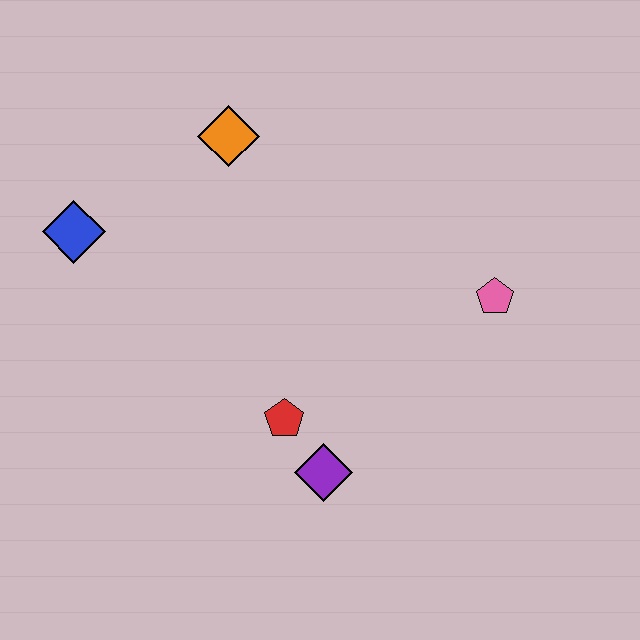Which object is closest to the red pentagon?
The purple diamond is closest to the red pentagon.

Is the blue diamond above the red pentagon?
Yes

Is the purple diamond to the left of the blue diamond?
No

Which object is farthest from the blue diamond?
The pink pentagon is farthest from the blue diamond.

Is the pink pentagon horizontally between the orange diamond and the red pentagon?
No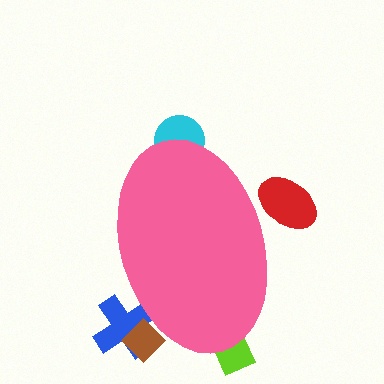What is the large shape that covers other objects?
A pink ellipse.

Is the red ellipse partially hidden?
Yes, the red ellipse is partially hidden behind the pink ellipse.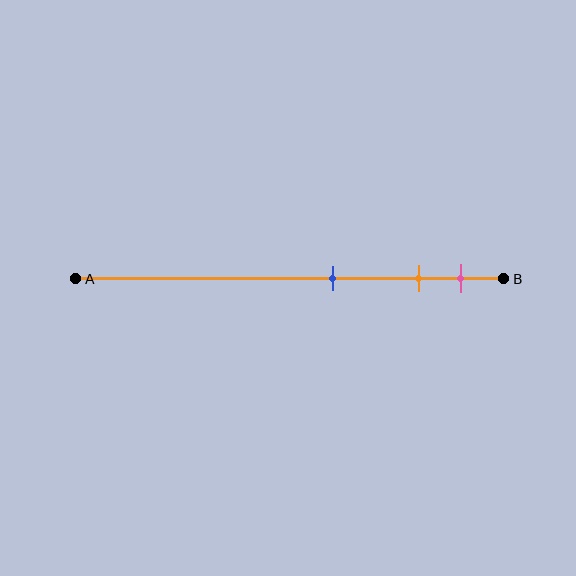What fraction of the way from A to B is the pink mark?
The pink mark is approximately 90% (0.9) of the way from A to B.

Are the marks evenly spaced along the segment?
No, the marks are not evenly spaced.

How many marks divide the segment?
There are 3 marks dividing the segment.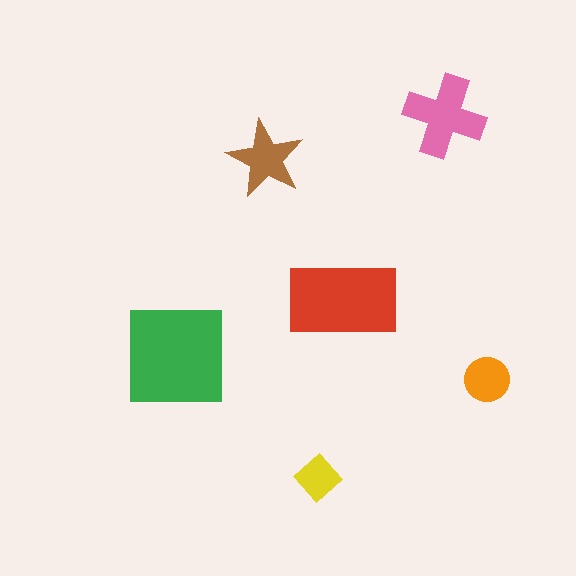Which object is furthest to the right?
The orange circle is rightmost.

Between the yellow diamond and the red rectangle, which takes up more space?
The red rectangle.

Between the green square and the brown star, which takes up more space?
The green square.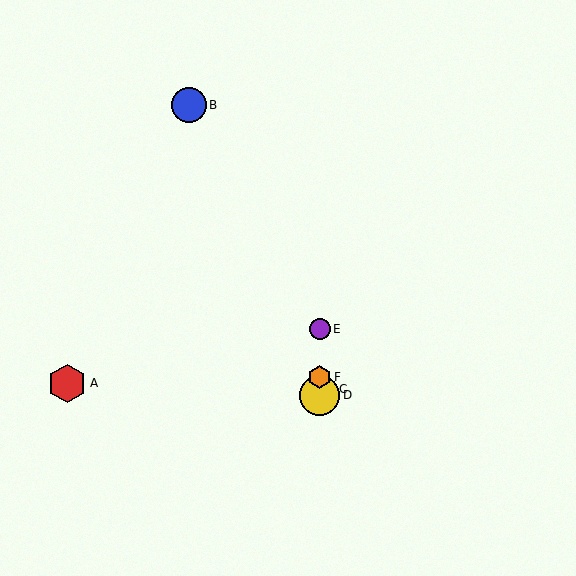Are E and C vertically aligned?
Yes, both are at x≈320.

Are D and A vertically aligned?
No, D is at x≈320 and A is at x≈67.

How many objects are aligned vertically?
4 objects (C, D, E, F) are aligned vertically.